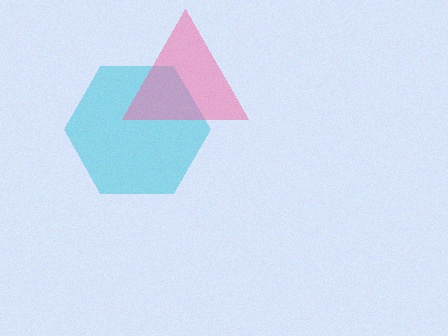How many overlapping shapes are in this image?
There are 2 overlapping shapes in the image.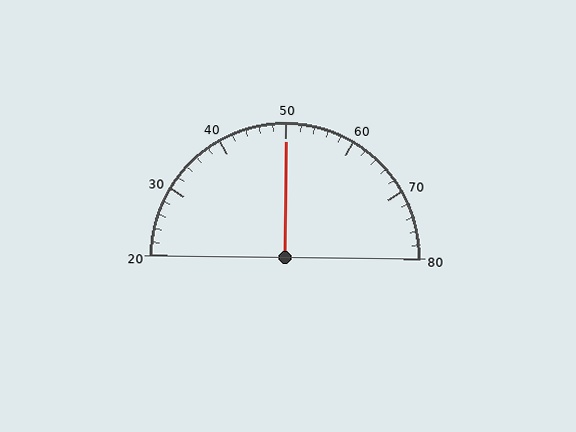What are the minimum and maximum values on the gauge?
The gauge ranges from 20 to 80.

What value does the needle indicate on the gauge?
The needle indicates approximately 50.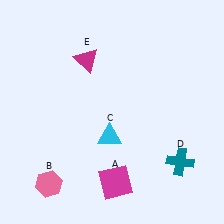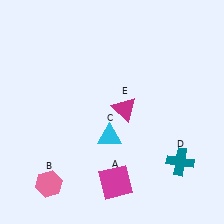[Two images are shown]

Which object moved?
The magenta triangle (E) moved down.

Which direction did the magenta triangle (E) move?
The magenta triangle (E) moved down.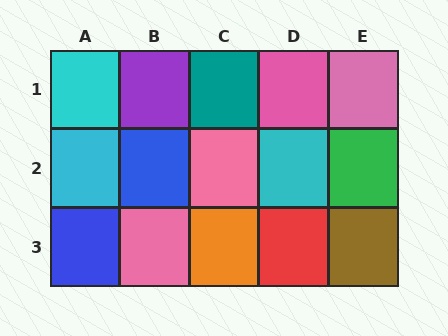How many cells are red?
1 cell is red.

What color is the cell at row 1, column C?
Teal.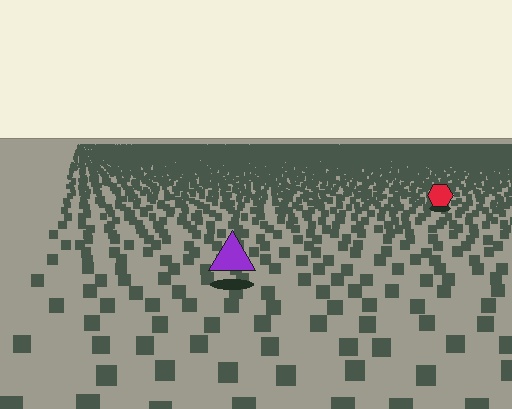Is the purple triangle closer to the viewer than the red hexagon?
Yes. The purple triangle is closer — you can tell from the texture gradient: the ground texture is coarser near it.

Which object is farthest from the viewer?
The red hexagon is farthest from the viewer. It appears smaller and the ground texture around it is denser.